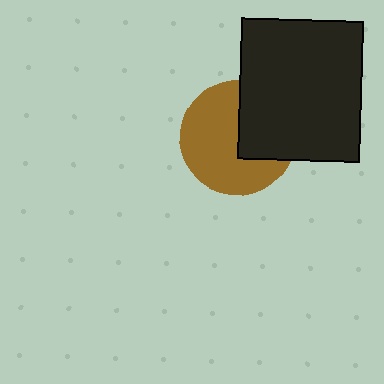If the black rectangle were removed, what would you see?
You would see the complete brown circle.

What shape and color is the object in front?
The object in front is a black rectangle.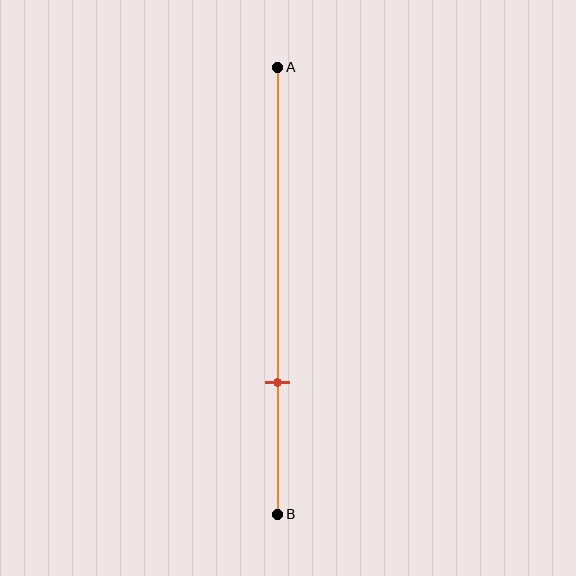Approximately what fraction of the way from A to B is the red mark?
The red mark is approximately 70% of the way from A to B.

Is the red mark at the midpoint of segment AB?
No, the mark is at about 70% from A, not at the 50% midpoint.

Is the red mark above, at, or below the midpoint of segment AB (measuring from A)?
The red mark is below the midpoint of segment AB.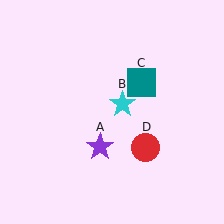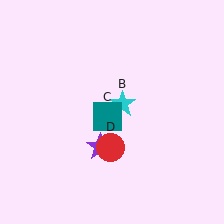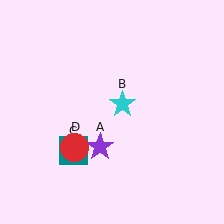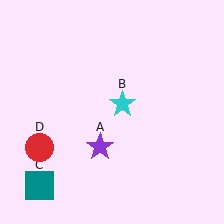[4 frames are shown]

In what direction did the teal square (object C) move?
The teal square (object C) moved down and to the left.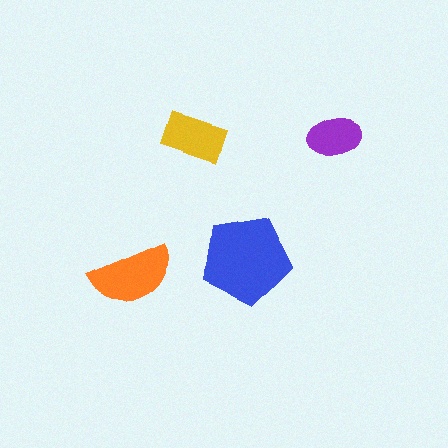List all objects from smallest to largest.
The purple ellipse, the yellow rectangle, the orange semicircle, the blue pentagon.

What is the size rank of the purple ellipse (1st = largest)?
4th.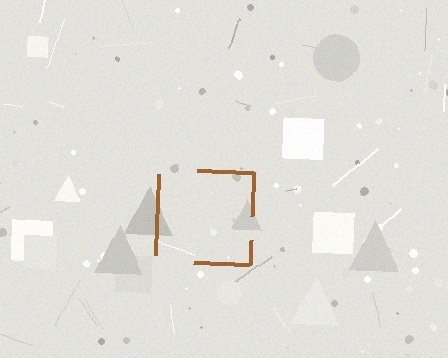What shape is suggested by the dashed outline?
The dashed outline suggests a square.